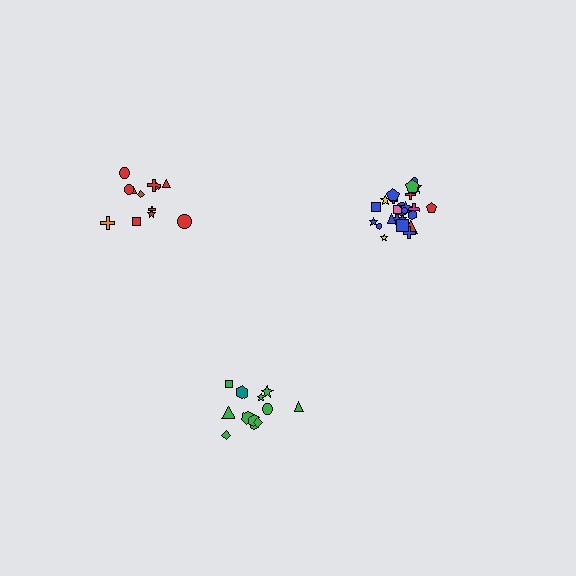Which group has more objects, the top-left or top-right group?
The top-right group.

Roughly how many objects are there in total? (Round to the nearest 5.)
Roughly 50 objects in total.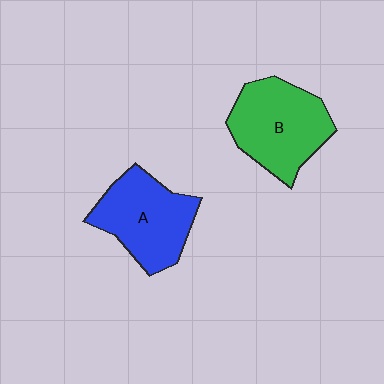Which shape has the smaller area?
Shape A (blue).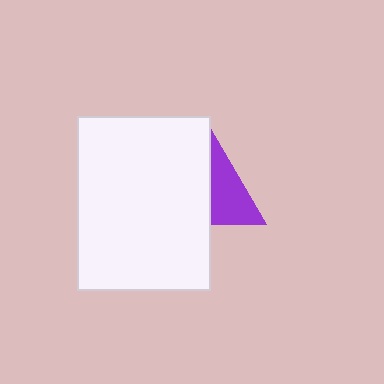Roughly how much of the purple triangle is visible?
A small part of it is visible (roughly 44%).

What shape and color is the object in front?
The object in front is a white rectangle.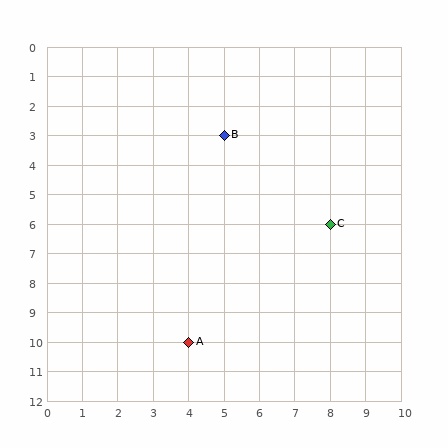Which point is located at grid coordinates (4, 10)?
Point A is at (4, 10).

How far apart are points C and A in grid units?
Points C and A are 4 columns and 4 rows apart (about 5.7 grid units diagonally).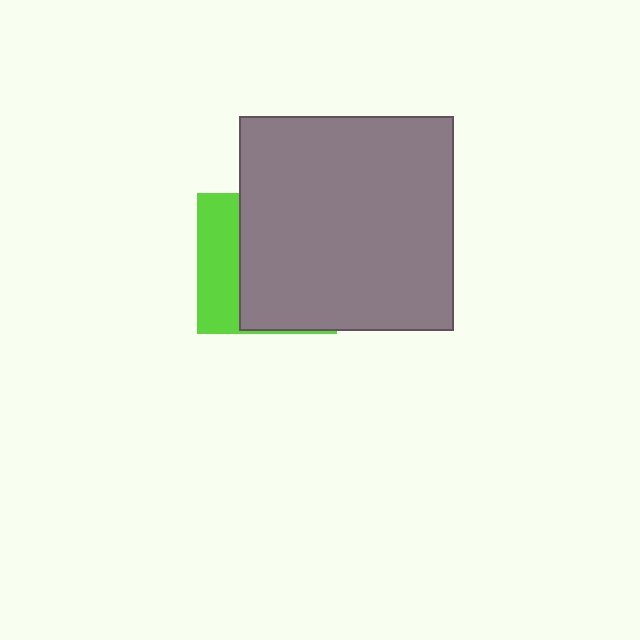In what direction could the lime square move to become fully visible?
The lime square could move left. That would shift it out from behind the gray square entirely.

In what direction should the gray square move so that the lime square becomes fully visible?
The gray square should move right. That is the shortest direction to clear the overlap and leave the lime square fully visible.